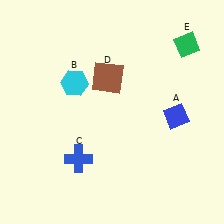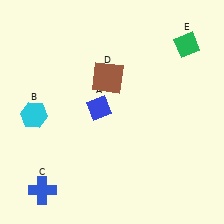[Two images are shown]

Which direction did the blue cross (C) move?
The blue cross (C) moved left.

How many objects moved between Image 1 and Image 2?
3 objects moved between the two images.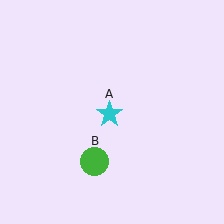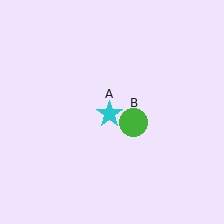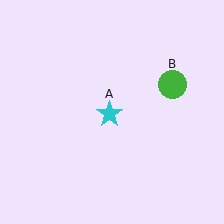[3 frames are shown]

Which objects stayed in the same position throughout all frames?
Cyan star (object A) remained stationary.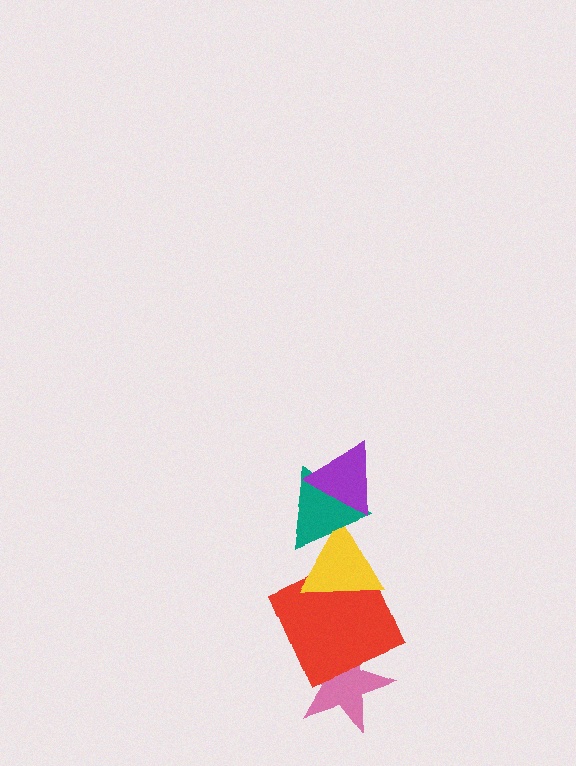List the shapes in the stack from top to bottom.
From top to bottom: the purple triangle, the teal triangle, the yellow triangle, the red square, the pink star.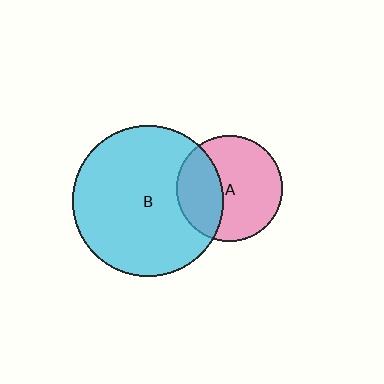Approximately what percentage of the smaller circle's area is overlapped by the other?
Approximately 35%.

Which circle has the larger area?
Circle B (cyan).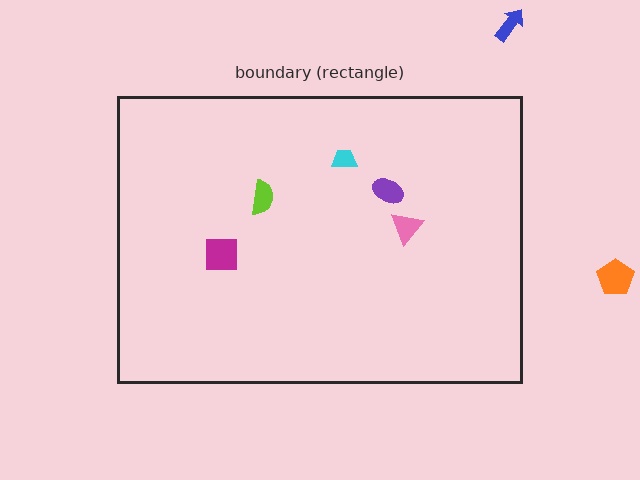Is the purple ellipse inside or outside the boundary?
Inside.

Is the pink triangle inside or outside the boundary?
Inside.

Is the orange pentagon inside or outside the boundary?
Outside.